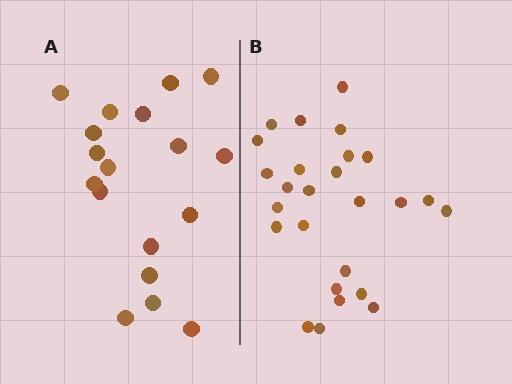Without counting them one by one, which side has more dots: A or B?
Region B (the right region) has more dots.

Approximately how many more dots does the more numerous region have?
Region B has roughly 8 or so more dots than region A.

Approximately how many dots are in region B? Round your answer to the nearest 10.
About 30 dots. (The exact count is 26, which rounds to 30.)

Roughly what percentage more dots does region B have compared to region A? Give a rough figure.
About 45% more.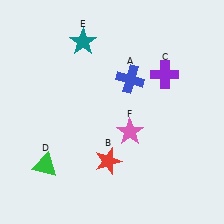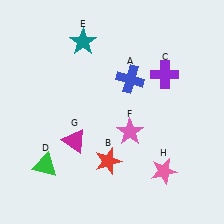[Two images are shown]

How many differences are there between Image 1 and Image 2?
There are 2 differences between the two images.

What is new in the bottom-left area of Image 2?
A magenta triangle (G) was added in the bottom-left area of Image 2.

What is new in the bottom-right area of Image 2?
A pink star (H) was added in the bottom-right area of Image 2.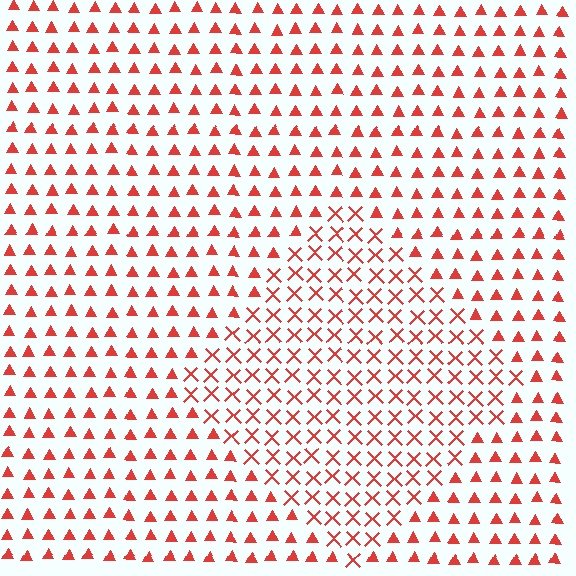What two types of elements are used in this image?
The image uses X marks inside the diamond region and triangles outside it.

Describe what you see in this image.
The image is filled with small red elements arranged in a uniform grid. A diamond-shaped region contains X marks, while the surrounding area contains triangles. The boundary is defined purely by the change in element shape.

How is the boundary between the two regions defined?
The boundary is defined by a change in element shape: X marks inside vs. triangles outside. All elements share the same color and spacing.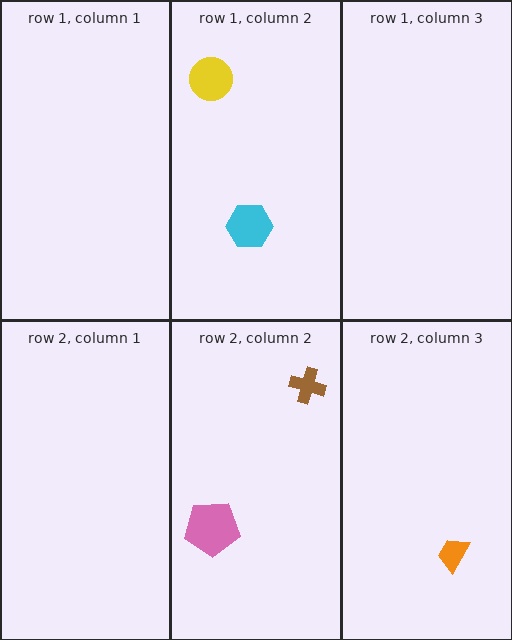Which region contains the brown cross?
The row 2, column 2 region.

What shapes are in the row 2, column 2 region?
The brown cross, the pink pentagon.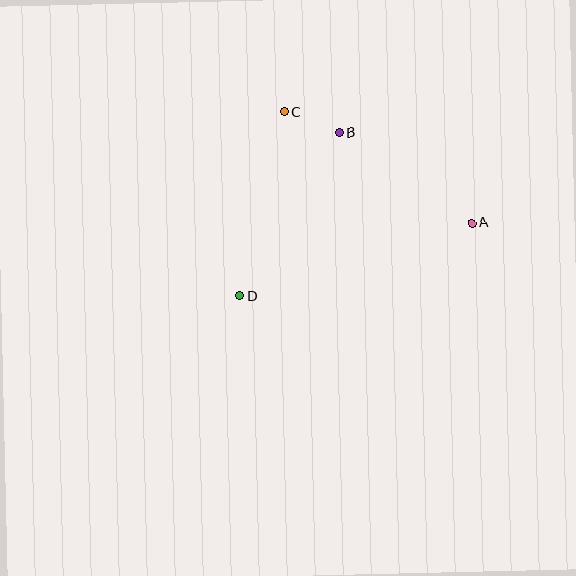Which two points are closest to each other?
Points B and C are closest to each other.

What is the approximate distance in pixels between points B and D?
The distance between B and D is approximately 191 pixels.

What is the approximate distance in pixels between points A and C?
The distance between A and C is approximately 218 pixels.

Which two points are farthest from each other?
Points A and D are farthest from each other.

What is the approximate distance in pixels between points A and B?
The distance between A and B is approximately 160 pixels.